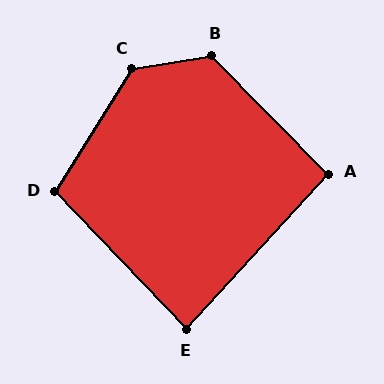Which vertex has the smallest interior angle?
E, at approximately 86 degrees.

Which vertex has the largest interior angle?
C, at approximately 131 degrees.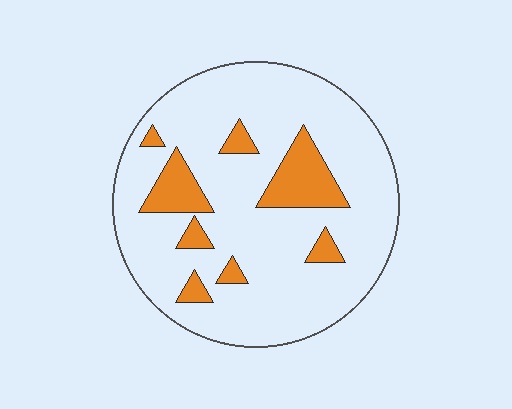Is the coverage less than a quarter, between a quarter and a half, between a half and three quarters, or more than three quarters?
Less than a quarter.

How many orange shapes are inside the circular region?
8.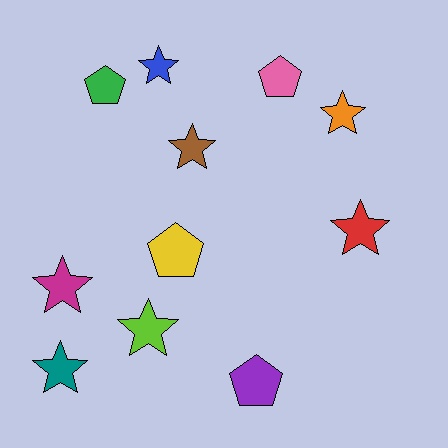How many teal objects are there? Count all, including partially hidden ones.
There is 1 teal object.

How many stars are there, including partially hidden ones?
There are 7 stars.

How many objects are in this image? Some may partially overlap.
There are 11 objects.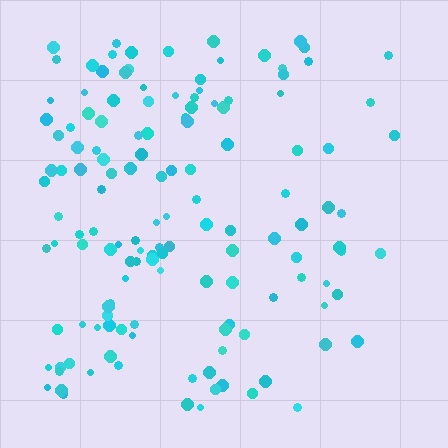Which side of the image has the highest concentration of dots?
The left.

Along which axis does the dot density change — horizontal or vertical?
Horizontal.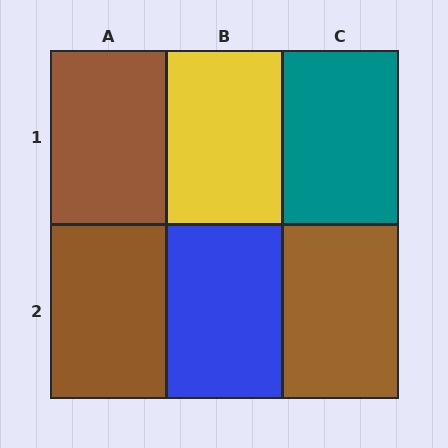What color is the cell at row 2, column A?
Brown.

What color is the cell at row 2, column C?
Brown.